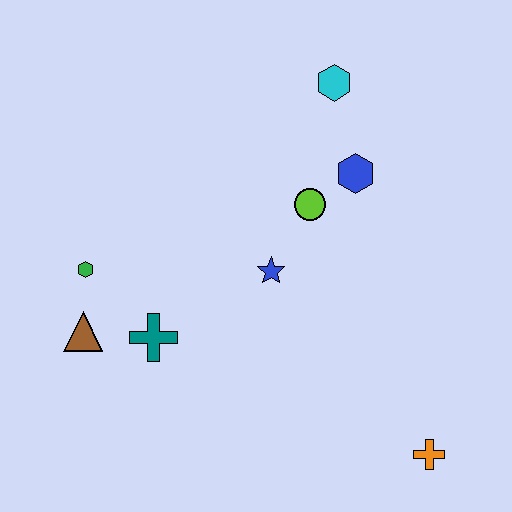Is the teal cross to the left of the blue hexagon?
Yes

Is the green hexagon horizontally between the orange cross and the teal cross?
No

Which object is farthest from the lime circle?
The orange cross is farthest from the lime circle.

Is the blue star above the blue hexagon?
No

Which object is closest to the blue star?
The lime circle is closest to the blue star.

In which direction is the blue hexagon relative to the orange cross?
The blue hexagon is above the orange cross.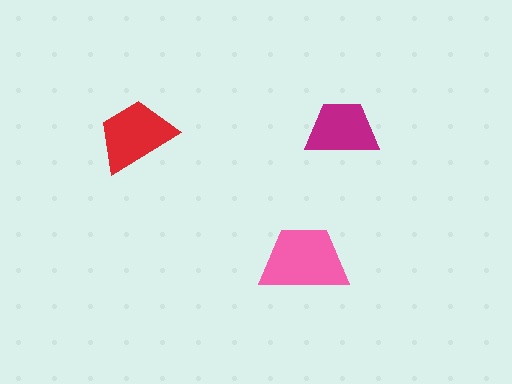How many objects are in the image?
There are 3 objects in the image.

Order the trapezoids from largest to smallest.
the pink one, the red one, the magenta one.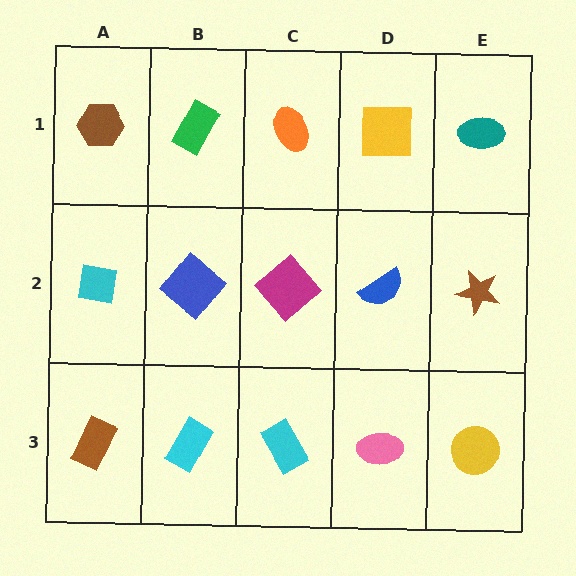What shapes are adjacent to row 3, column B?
A blue diamond (row 2, column B), a brown rectangle (row 3, column A), a cyan rectangle (row 3, column C).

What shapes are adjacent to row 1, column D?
A blue semicircle (row 2, column D), an orange ellipse (row 1, column C), a teal ellipse (row 1, column E).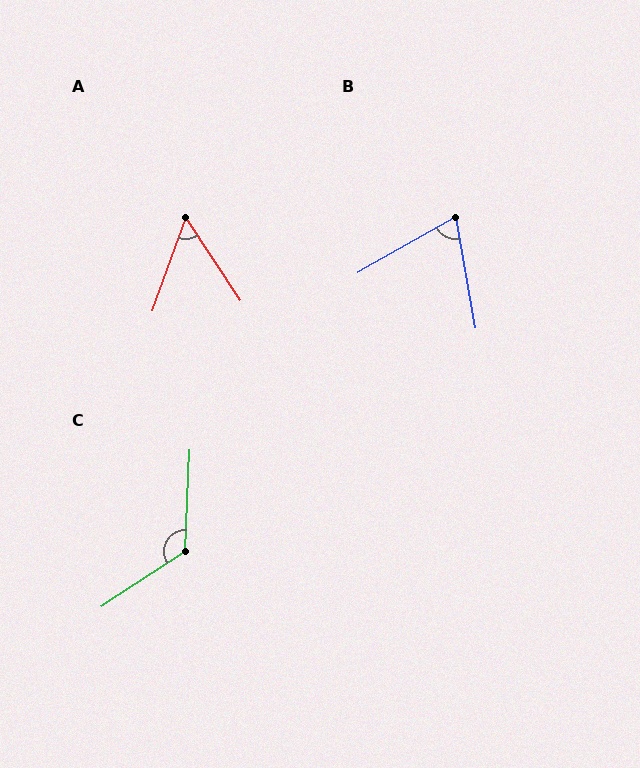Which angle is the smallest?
A, at approximately 53 degrees.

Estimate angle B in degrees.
Approximately 70 degrees.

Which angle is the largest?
C, at approximately 126 degrees.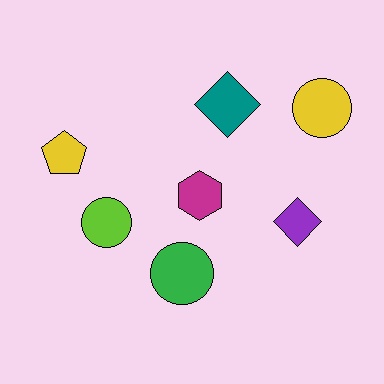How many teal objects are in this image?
There is 1 teal object.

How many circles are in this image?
There are 3 circles.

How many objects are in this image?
There are 7 objects.